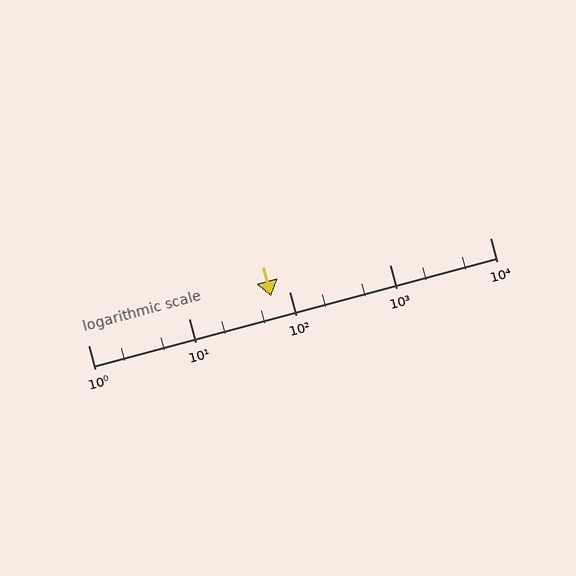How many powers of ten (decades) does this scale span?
The scale spans 4 decades, from 1 to 10000.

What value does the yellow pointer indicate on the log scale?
The pointer indicates approximately 67.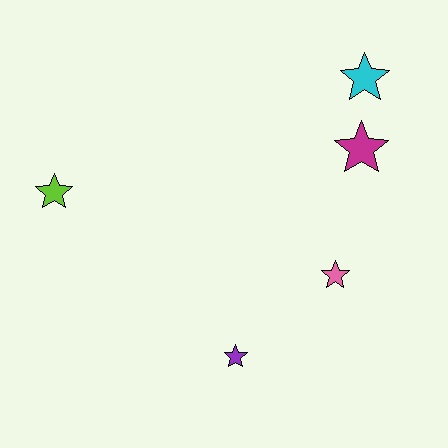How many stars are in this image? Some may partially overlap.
There are 5 stars.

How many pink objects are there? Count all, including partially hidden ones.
There is 1 pink object.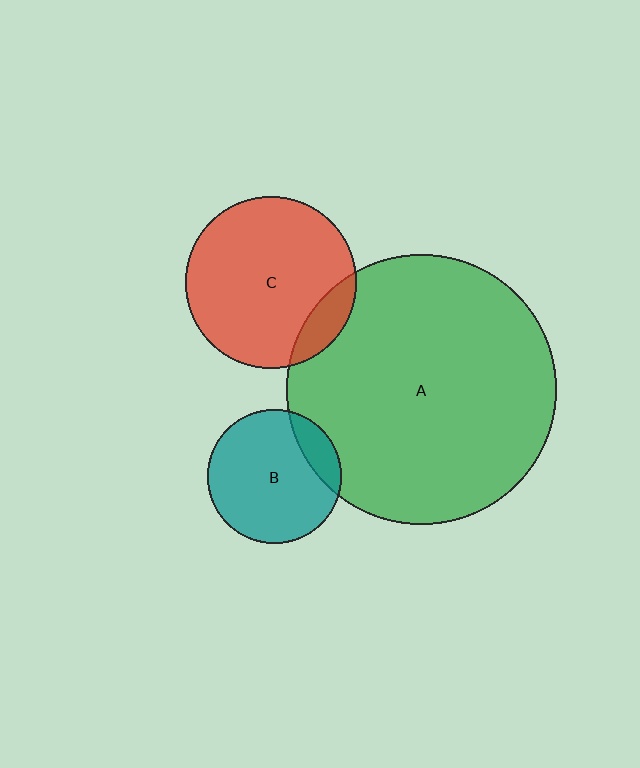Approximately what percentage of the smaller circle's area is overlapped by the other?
Approximately 10%.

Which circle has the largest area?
Circle A (green).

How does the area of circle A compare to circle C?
Approximately 2.5 times.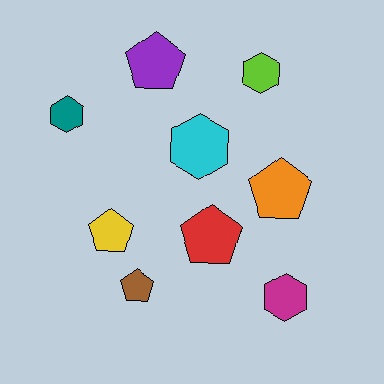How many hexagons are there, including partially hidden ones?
There are 4 hexagons.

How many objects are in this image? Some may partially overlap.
There are 9 objects.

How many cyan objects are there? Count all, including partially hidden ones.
There is 1 cyan object.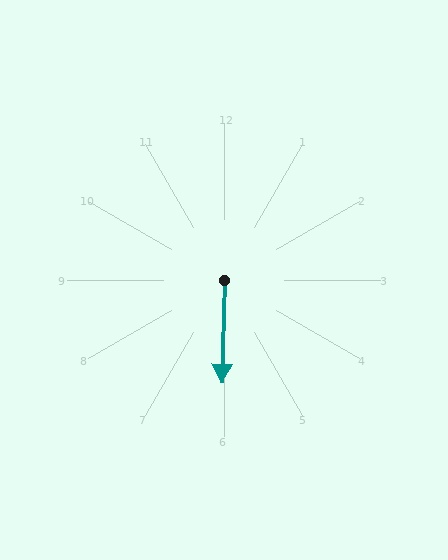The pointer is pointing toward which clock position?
Roughly 6 o'clock.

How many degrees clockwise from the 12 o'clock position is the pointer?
Approximately 181 degrees.